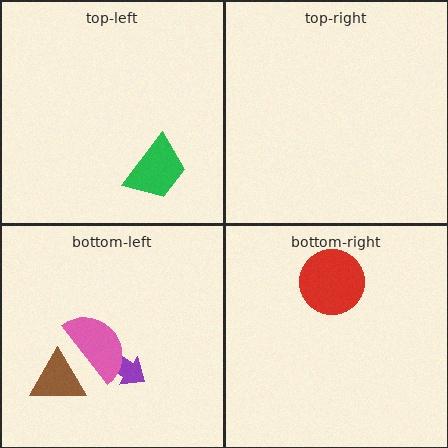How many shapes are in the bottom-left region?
3.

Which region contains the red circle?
The bottom-right region.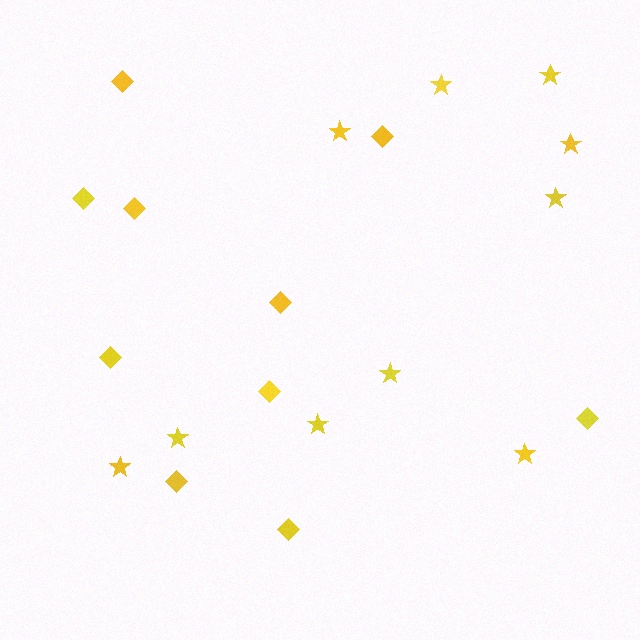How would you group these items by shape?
There are 2 groups: one group of diamonds (10) and one group of stars (10).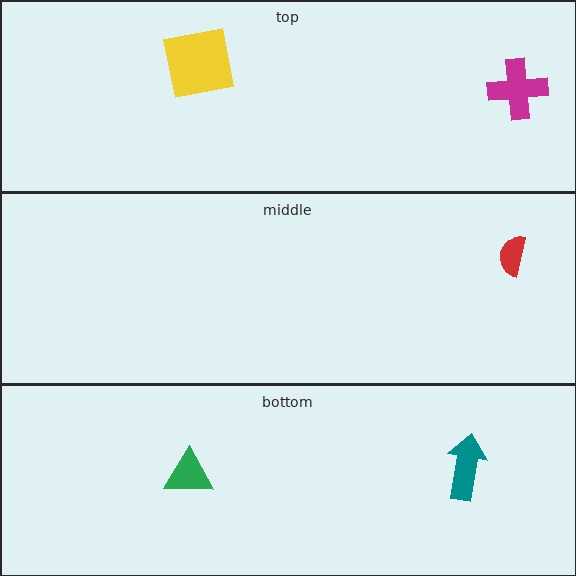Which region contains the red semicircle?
The middle region.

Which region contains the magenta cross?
The top region.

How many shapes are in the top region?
2.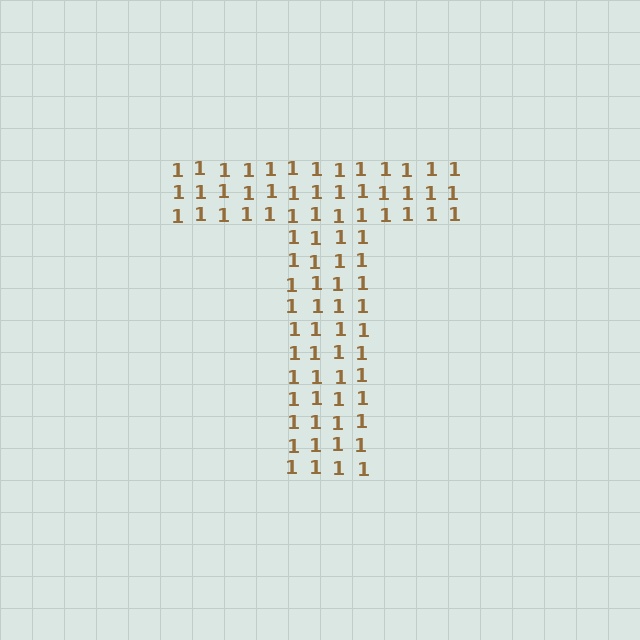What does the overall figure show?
The overall figure shows the letter T.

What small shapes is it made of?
It is made of small digit 1's.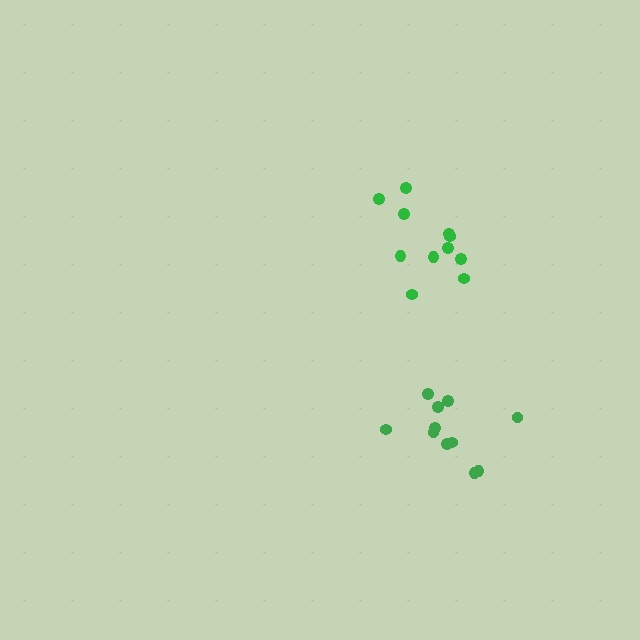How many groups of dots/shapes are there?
There are 2 groups.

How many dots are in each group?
Group 1: 11 dots, Group 2: 11 dots (22 total).